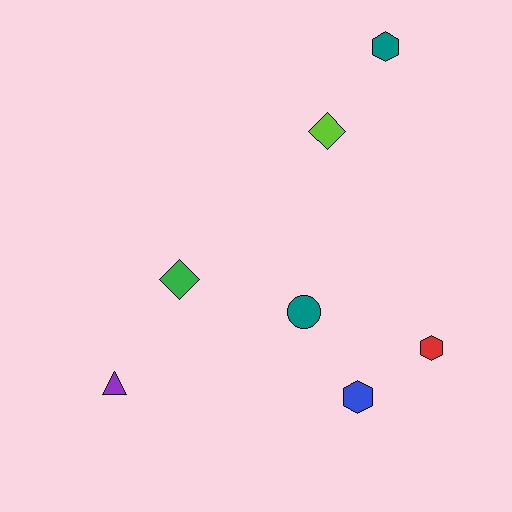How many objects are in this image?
There are 7 objects.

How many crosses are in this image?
There are no crosses.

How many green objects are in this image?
There is 1 green object.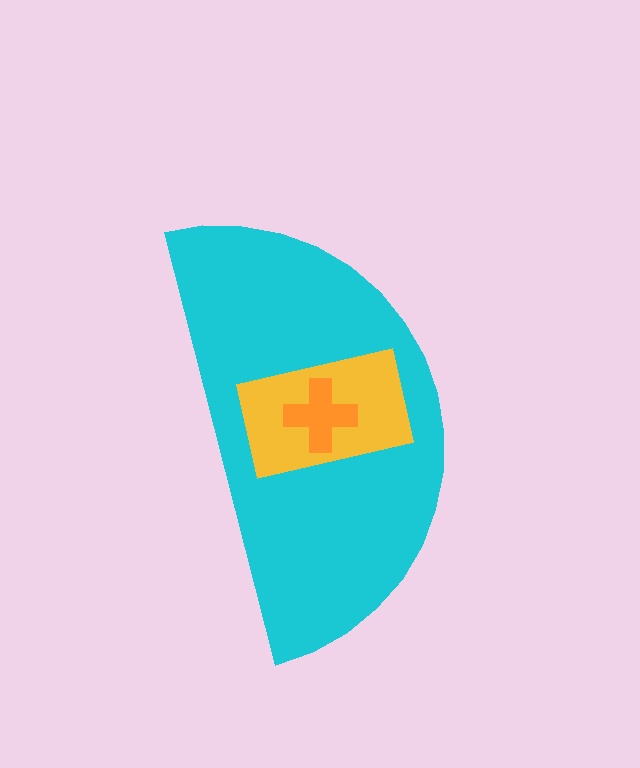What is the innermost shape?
The orange cross.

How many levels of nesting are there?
3.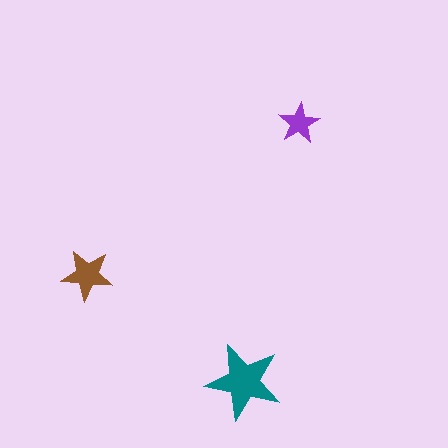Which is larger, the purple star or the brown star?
The brown one.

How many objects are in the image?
There are 3 objects in the image.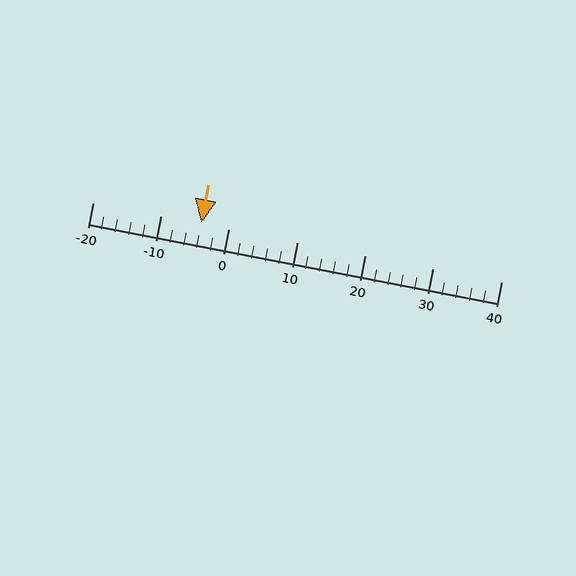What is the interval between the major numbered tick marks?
The major tick marks are spaced 10 units apart.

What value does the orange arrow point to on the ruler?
The orange arrow points to approximately -4.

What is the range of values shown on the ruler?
The ruler shows values from -20 to 40.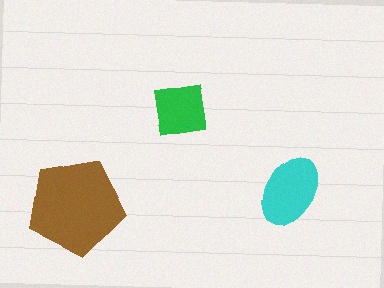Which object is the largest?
The brown pentagon.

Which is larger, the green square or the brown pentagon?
The brown pentagon.